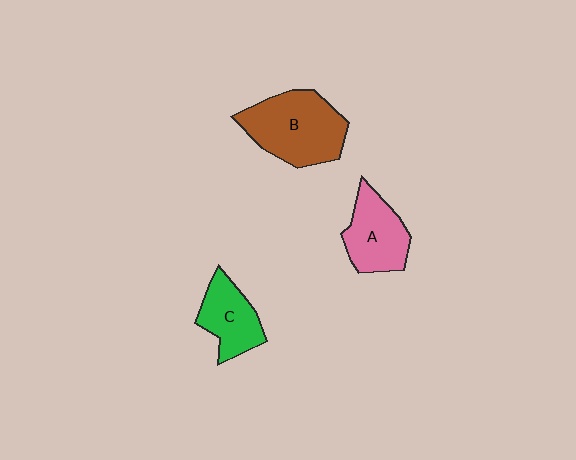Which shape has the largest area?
Shape B (brown).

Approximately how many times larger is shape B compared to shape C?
Approximately 1.6 times.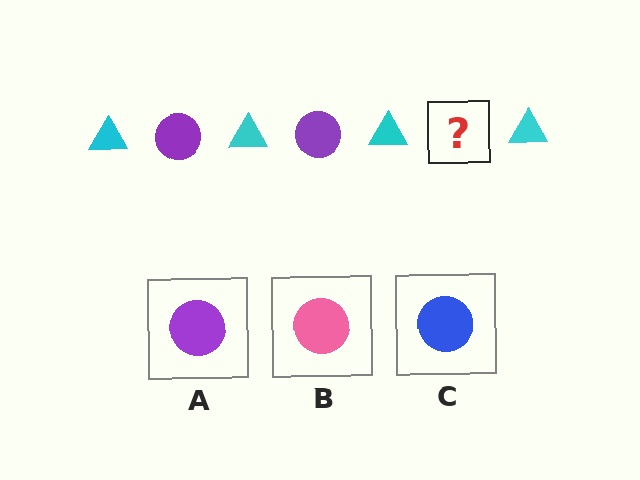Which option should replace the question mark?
Option A.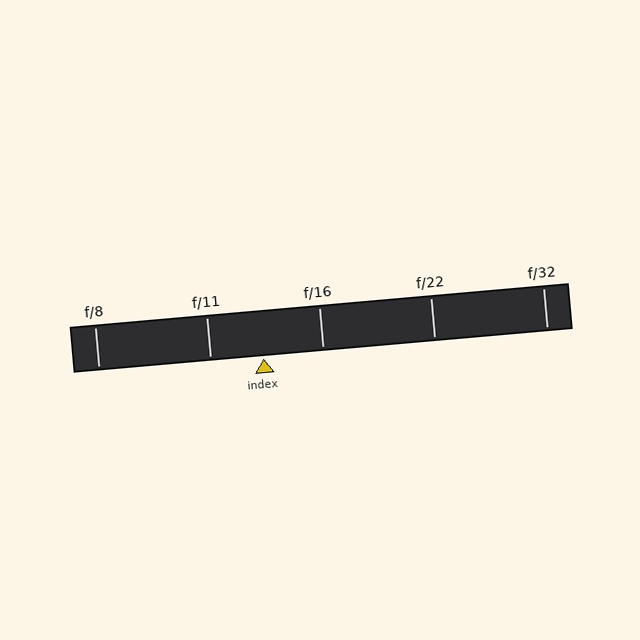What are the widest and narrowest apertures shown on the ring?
The widest aperture shown is f/8 and the narrowest is f/32.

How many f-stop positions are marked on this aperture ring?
There are 5 f-stop positions marked.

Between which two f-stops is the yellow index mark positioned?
The index mark is between f/11 and f/16.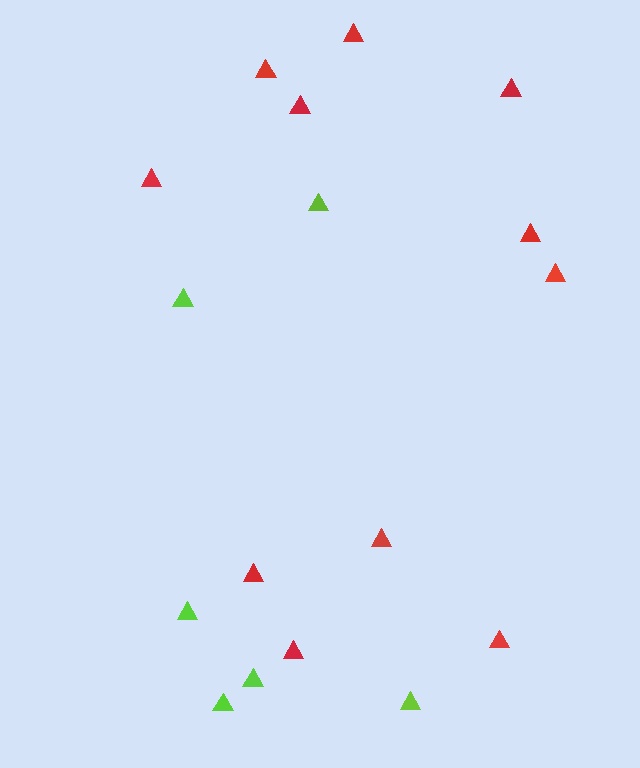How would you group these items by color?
There are 2 groups: one group of red triangles (11) and one group of lime triangles (6).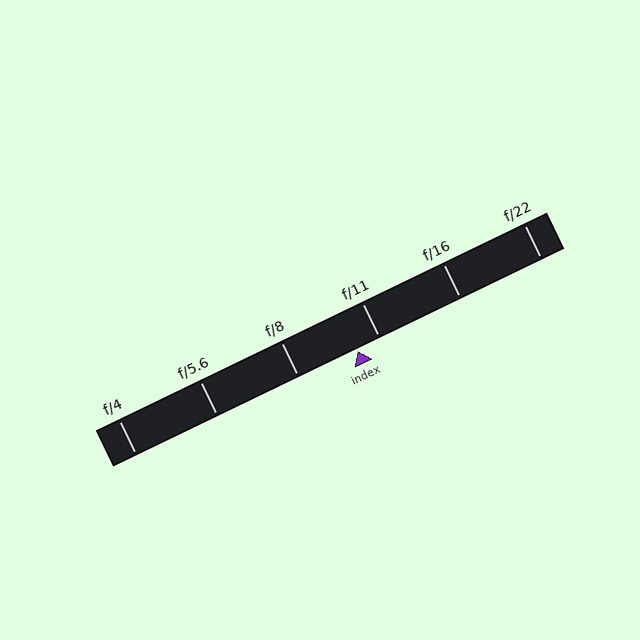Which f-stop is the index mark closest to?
The index mark is closest to f/11.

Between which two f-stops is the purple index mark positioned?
The index mark is between f/8 and f/11.